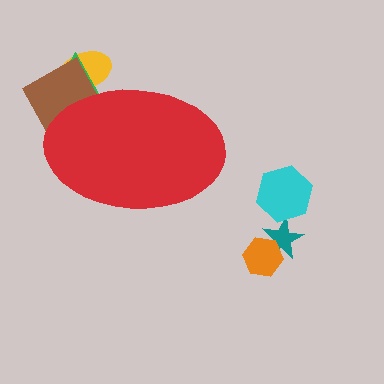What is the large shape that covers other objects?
A red ellipse.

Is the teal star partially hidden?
No, the teal star is fully visible.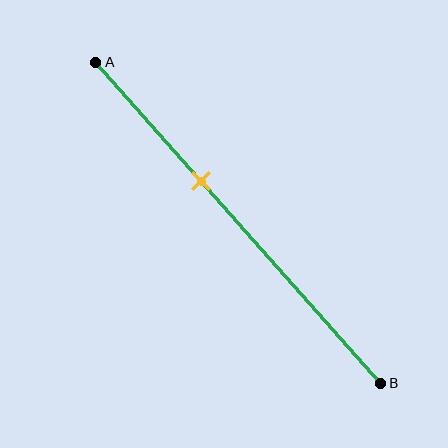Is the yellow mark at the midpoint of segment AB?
No, the mark is at about 35% from A, not at the 50% midpoint.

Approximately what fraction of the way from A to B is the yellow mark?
The yellow mark is approximately 35% of the way from A to B.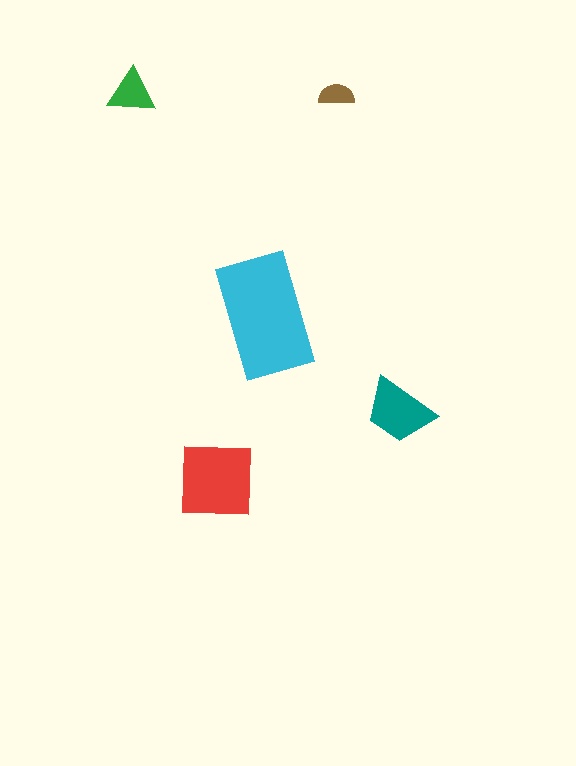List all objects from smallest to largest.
The brown semicircle, the green triangle, the teal trapezoid, the red square, the cyan rectangle.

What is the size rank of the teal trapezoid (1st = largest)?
3rd.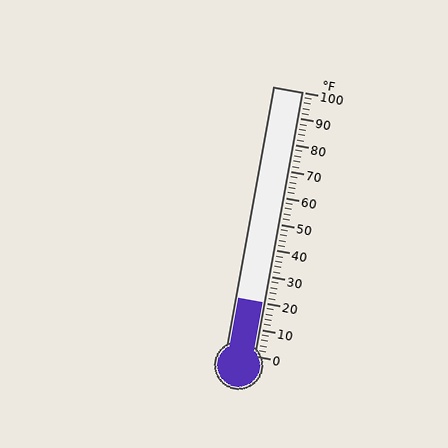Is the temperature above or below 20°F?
The temperature is at 20°F.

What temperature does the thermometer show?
The thermometer shows approximately 20°F.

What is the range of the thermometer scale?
The thermometer scale ranges from 0°F to 100°F.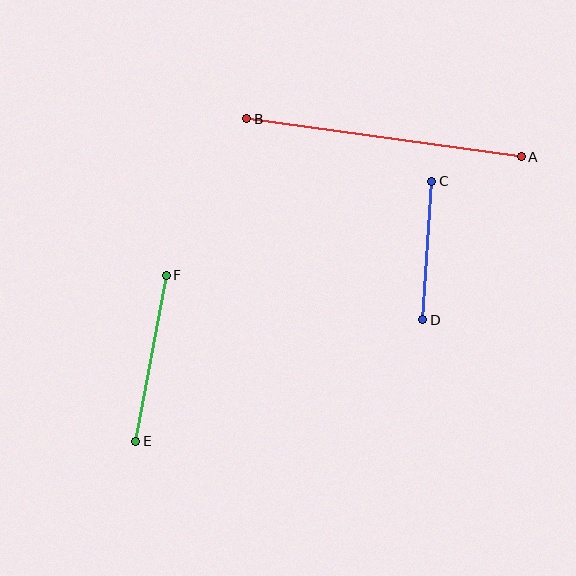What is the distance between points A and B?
The distance is approximately 277 pixels.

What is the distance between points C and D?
The distance is approximately 139 pixels.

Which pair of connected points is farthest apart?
Points A and B are farthest apart.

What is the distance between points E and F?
The distance is approximately 169 pixels.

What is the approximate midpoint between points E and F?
The midpoint is at approximately (151, 358) pixels.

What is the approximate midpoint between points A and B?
The midpoint is at approximately (384, 138) pixels.